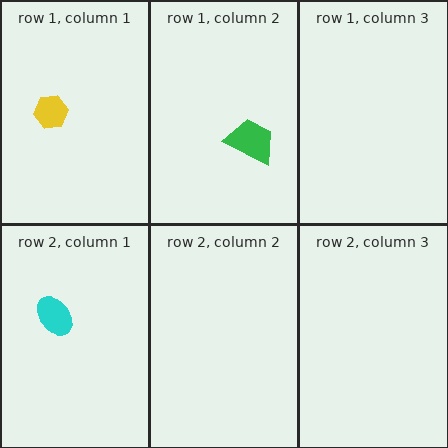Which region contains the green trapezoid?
The row 1, column 2 region.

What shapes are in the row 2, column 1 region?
The cyan ellipse.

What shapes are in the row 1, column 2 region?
The green trapezoid.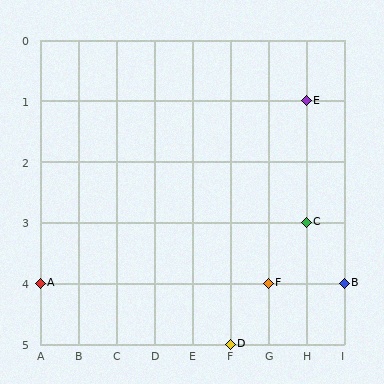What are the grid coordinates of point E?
Point E is at grid coordinates (H, 1).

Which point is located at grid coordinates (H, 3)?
Point C is at (H, 3).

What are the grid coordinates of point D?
Point D is at grid coordinates (F, 5).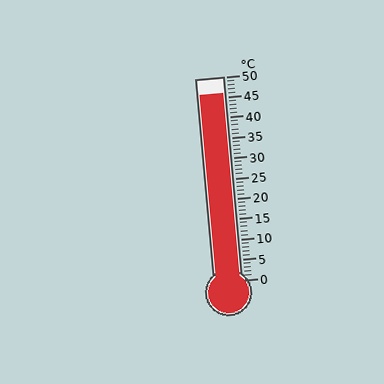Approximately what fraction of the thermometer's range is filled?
The thermometer is filled to approximately 90% of its range.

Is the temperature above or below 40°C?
The temperature is above 40°C.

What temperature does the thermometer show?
The thermometer shows approximately 46°C.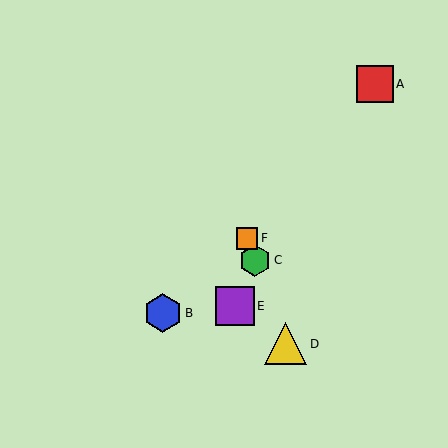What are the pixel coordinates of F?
Object F is at (247, 238).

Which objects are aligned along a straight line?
Objects C, D, F are aligned along a straight line.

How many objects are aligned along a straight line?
3 objects (C, D, F) are aligned along a straight line.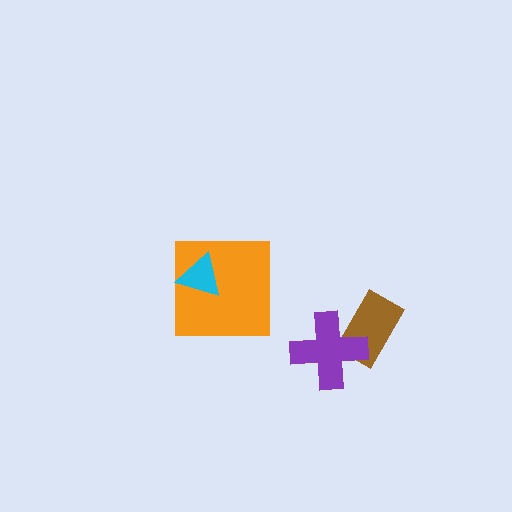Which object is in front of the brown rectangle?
The purple cross is in front of the brown rectangle.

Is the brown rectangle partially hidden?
Yes, it is partially covered by another shape.